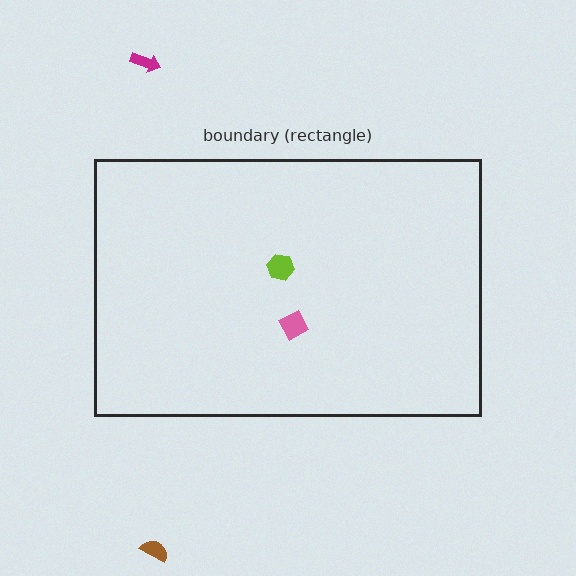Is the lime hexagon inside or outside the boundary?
Inside.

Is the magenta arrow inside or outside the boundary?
Outside.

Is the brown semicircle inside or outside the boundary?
Outside.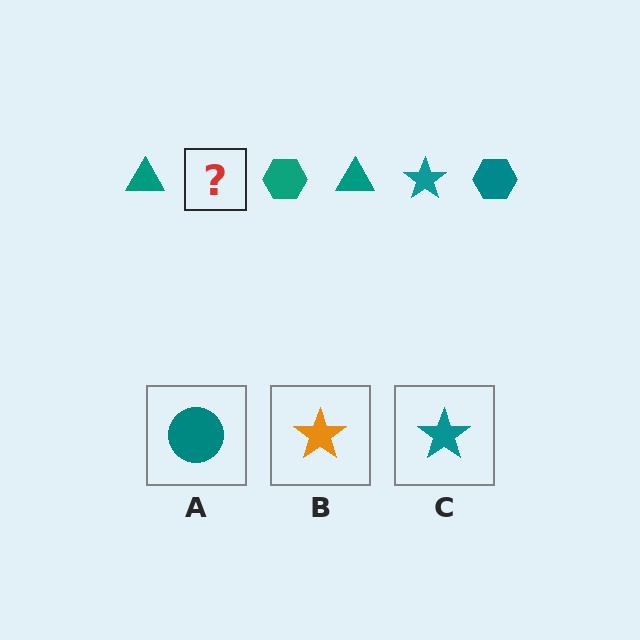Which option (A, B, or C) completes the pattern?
C.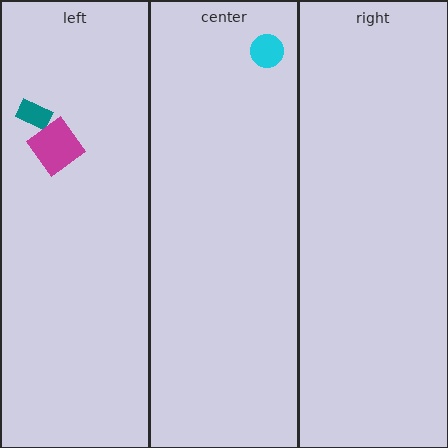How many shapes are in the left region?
2.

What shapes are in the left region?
The teal rectangle, the magenta diamond.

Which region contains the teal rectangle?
The left region.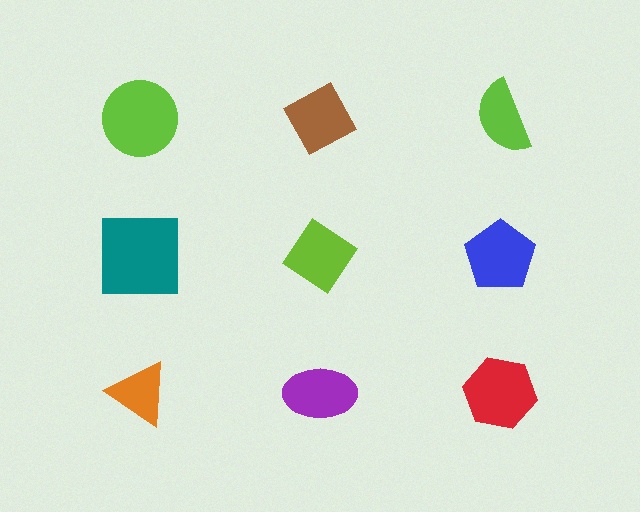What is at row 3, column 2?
A purple ellipse.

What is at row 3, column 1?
An orange triangle.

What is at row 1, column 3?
A lime semicircle.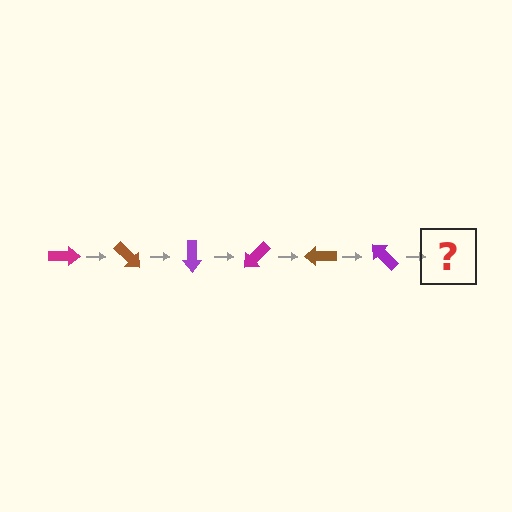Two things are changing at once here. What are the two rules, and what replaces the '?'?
The two rules are that it rotates 45 degrees each step and the color cycles through magenta, brown, and purple. The '?' should be a magenta arrow, rotated 270 degrees from the start.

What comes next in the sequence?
The next element should be a magenta arrow, rotated 270 degrees from the start.